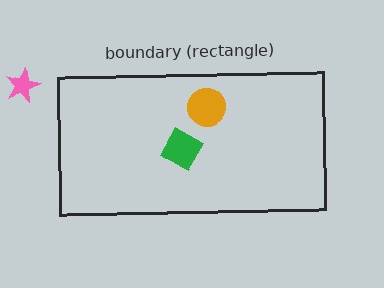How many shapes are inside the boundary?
2 inside, 1 outside.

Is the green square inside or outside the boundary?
Inside.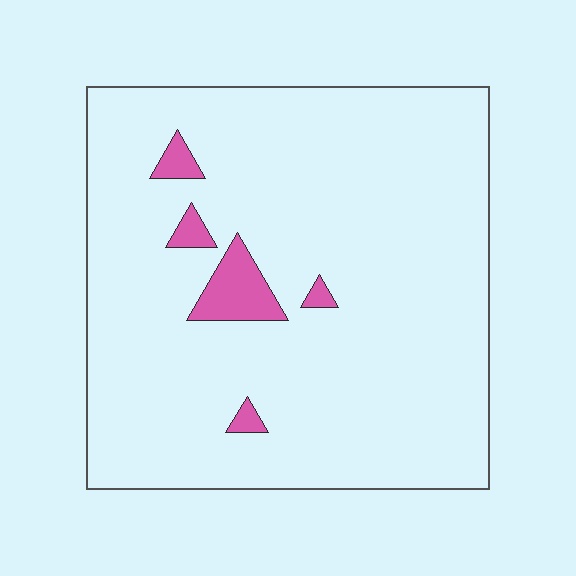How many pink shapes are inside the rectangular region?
5.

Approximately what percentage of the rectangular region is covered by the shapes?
Approximately 5%.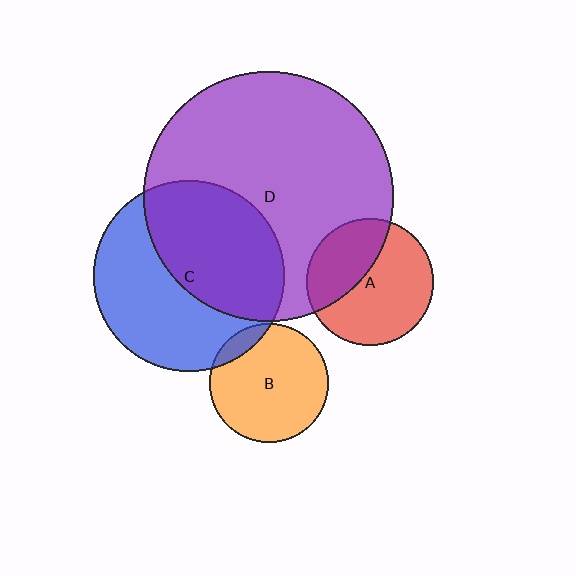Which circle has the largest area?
Circle D (purple).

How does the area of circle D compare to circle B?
Approximately 4.4 times.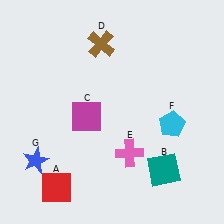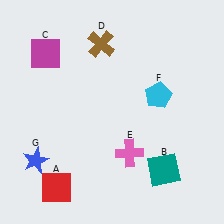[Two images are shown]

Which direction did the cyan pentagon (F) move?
The cyan pentagon (F) moved up.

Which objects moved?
The objects that moved are: the magenta square (C), the cyan pentagon (F).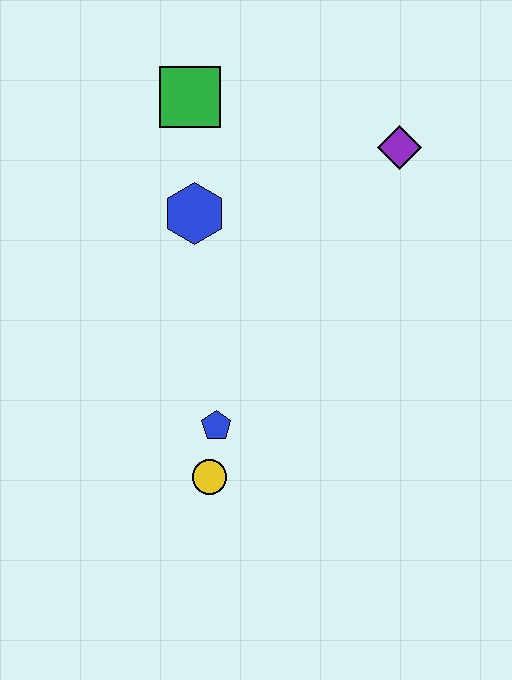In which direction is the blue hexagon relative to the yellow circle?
The blue hexagon is above the yellow circle.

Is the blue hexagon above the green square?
No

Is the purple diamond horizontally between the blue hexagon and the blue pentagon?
No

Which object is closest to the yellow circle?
The blue pentagon is closest to the yellow circle.